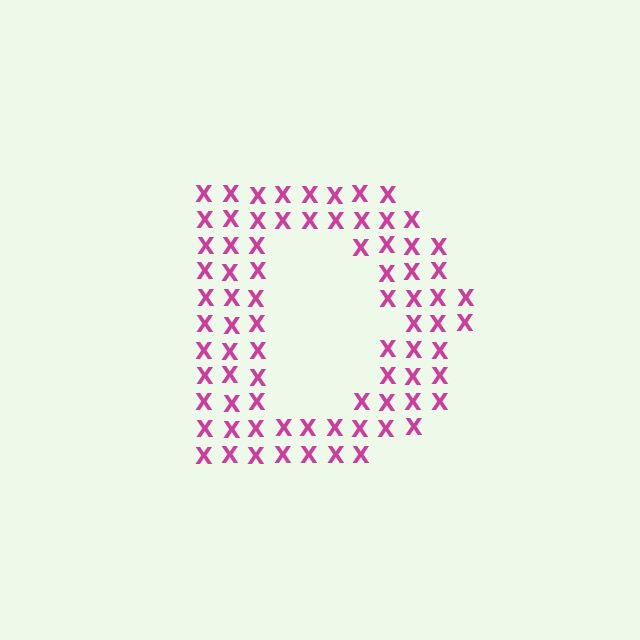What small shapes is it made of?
It is made of small letter X's.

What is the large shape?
The large shape is the letter D.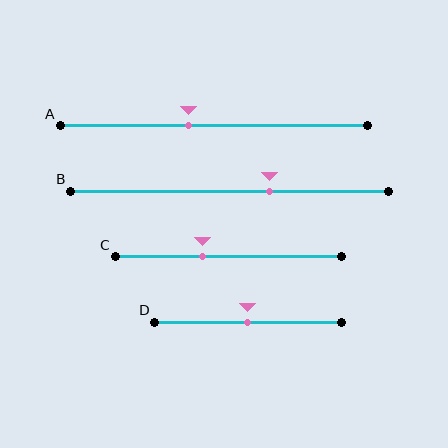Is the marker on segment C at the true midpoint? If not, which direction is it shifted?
No, the marker on segment C is shifted to the left by about 11% of the segment length.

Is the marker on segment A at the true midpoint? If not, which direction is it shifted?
No, the marker on segment A is shifted to the left by about 8% of the segment length.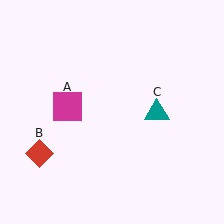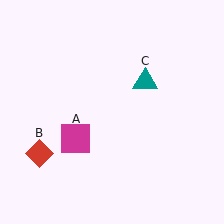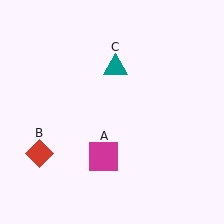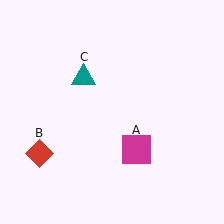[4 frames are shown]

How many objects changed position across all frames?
2 objects changed position: magenta square (object A), teal triangle (object C).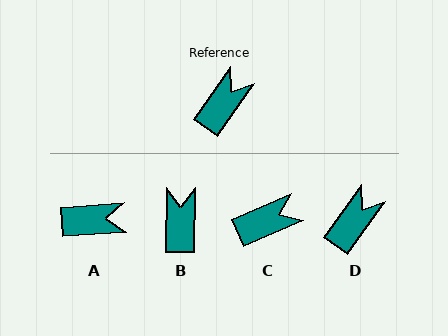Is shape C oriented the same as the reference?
No, it is off by about 31 degrees.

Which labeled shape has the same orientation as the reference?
D.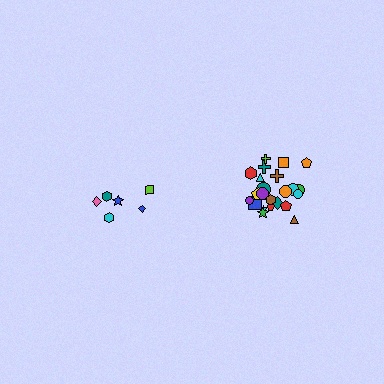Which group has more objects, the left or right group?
The right group.